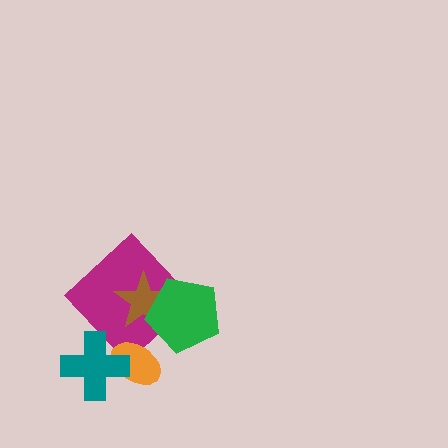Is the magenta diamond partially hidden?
Yes, it is partially covered by another shape.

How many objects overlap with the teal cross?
1 object overlaps with the teal cross.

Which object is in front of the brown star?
The green pentagon is in front of the brown star.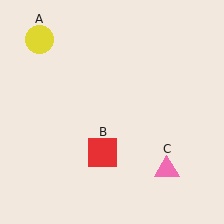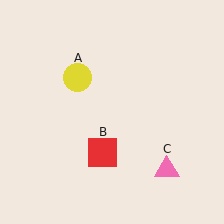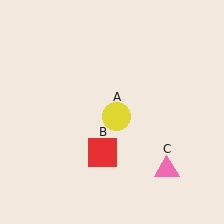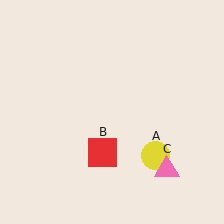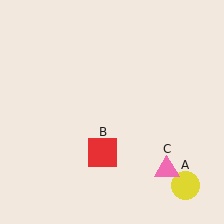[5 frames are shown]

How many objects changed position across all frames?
1 object changed position: yellow circle (object A).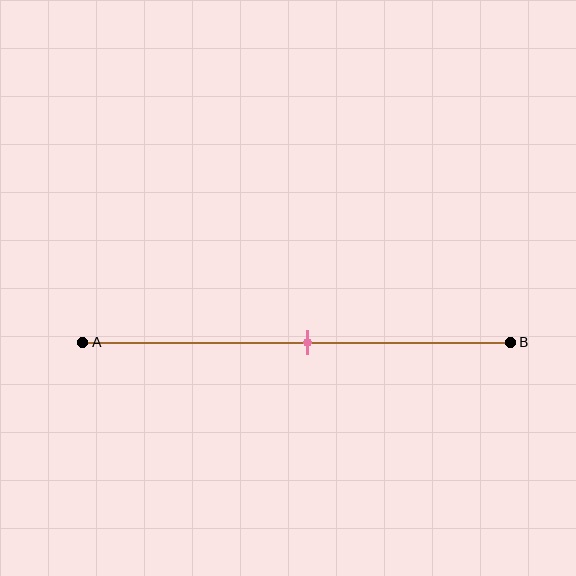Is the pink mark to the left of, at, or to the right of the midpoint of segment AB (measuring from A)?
The pink mark is approximately at the midpoint of segment AB.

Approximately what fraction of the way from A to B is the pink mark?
The pink mark is approximately 55% of the way from A to B.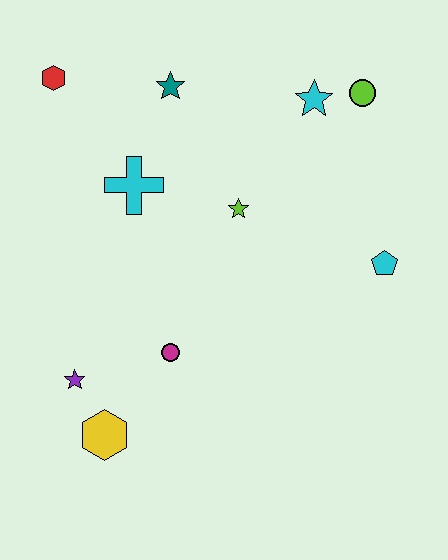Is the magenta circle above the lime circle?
No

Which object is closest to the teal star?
The cyan cross is closest to the teal star.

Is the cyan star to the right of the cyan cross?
Yes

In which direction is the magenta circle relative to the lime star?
The magenta circle is below the lime star.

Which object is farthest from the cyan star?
The yellow hexagon is farthest from the cyan star.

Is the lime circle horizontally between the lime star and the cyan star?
No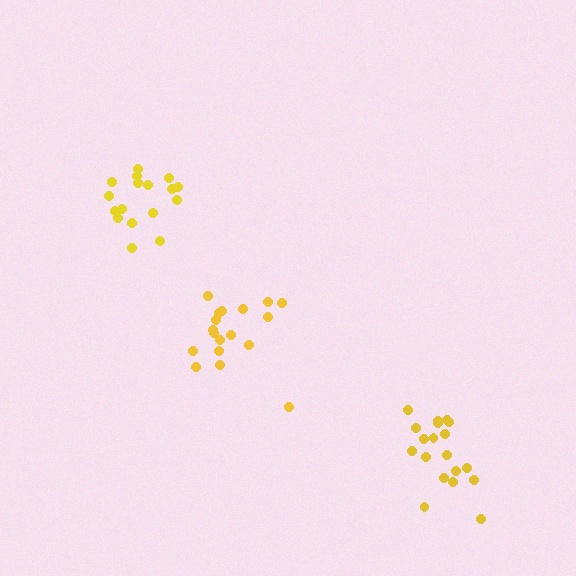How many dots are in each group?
Group 1: 19 dots, Group 2: 17 dots, Group 3: 19 dots (55 total).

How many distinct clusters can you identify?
There are 3 distinct clusters.